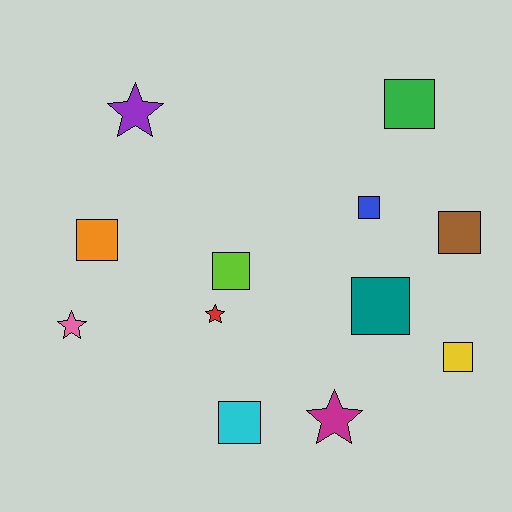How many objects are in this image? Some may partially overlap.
There are 12 objects.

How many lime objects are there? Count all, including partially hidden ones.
There is 1 lime object.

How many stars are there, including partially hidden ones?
There are 4 stars.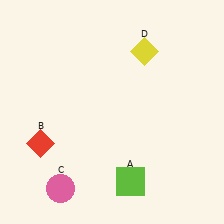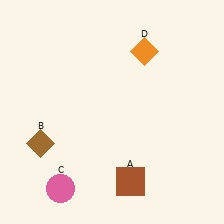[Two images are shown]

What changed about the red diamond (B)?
In Image 1, B is red. In Image 2, it changed to brown.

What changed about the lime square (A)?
In Image 1, A is lime. In Image 2, it changed to brown.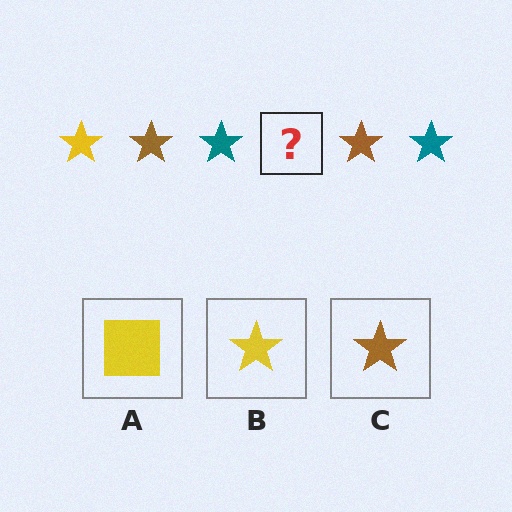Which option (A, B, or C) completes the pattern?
B.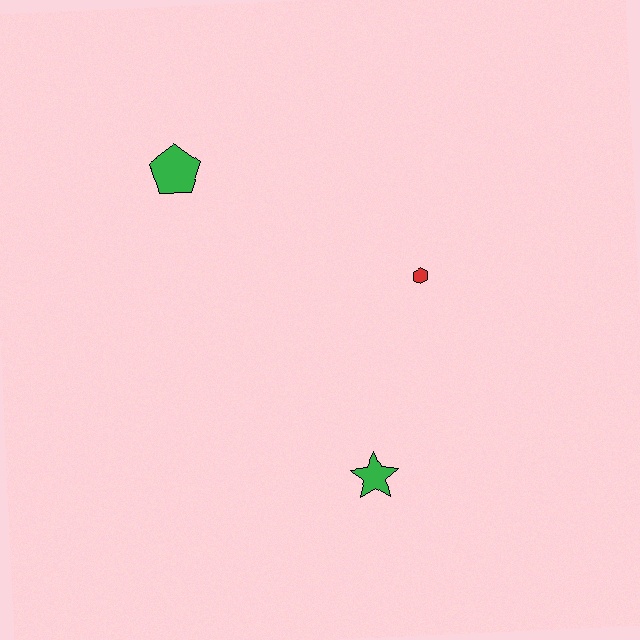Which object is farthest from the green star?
The green pentagon is farthest from the green star.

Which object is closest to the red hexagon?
The green star is closest to the red hexagon.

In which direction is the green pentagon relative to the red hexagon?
The green pentagon is to the left of the red hexagon.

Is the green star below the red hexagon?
Yes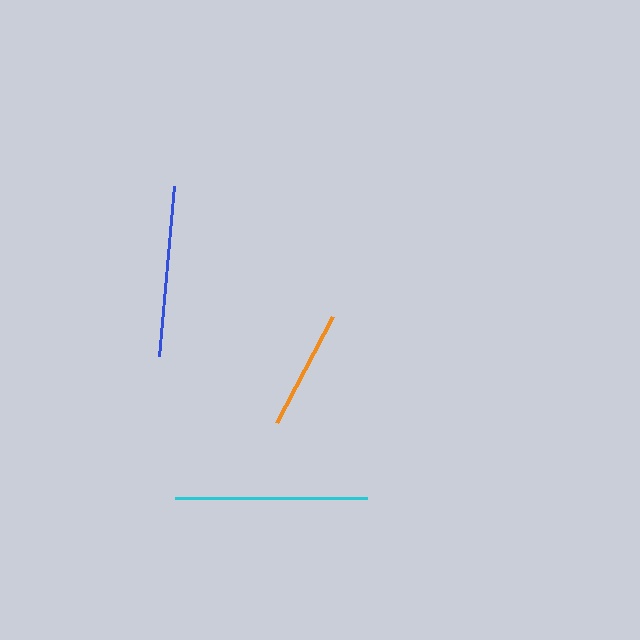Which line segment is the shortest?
The orange line is the shortest at approximately 120 pixels.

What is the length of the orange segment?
The orange segment is approximately 120 pixels long.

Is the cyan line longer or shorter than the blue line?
The cyan line is longer than the blue line.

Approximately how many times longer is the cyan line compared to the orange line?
The cyan line is approximately 1.6 times the length of the orange line.